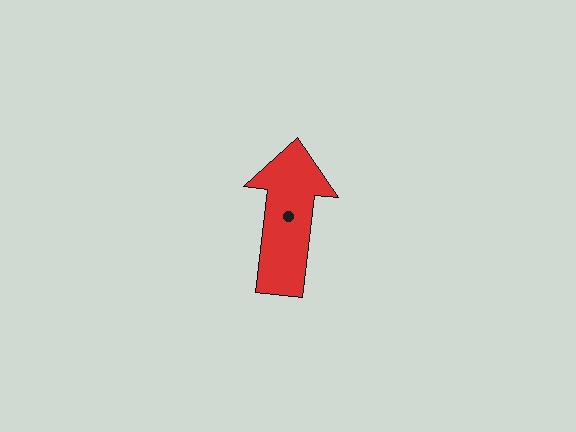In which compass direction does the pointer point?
North.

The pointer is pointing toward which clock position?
Roughly 12 o'clock.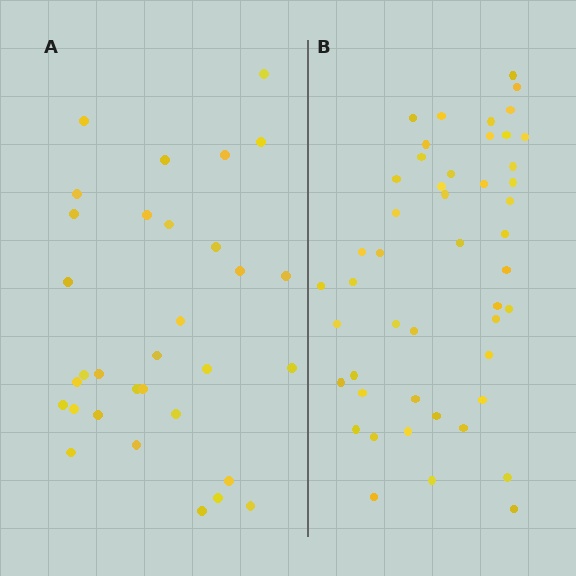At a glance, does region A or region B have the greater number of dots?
Region B (the right region) has more dots.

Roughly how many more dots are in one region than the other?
Region B has approximately 15 more dots than region A.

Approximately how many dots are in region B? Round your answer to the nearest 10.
About 50 dots. (The exact count is 48, which rounds to 50.)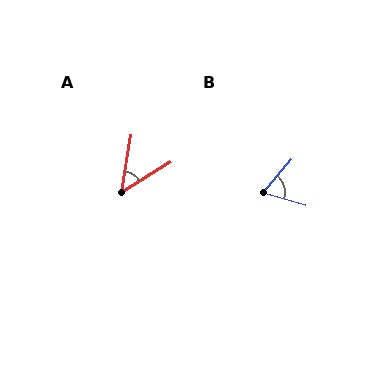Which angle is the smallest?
A, at approximately 50 degrees.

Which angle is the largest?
B, at approximately 66 degrees.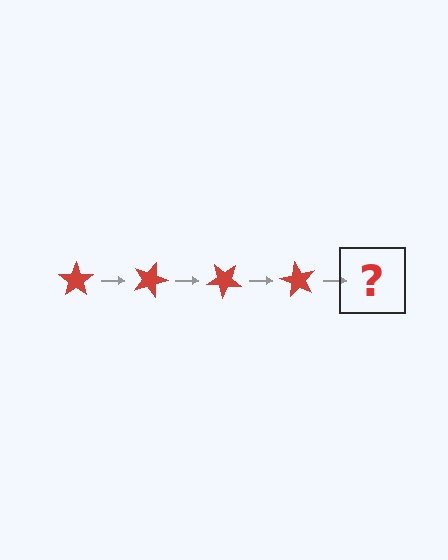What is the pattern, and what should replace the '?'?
The pattern is that the star rotates 20 degrees each step. The '?' should be a red star rotated 80 degrees.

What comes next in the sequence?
The next element should be a red star rotated 80 degrees.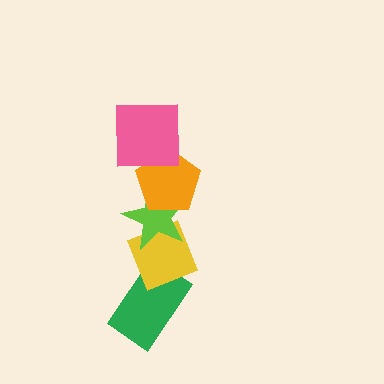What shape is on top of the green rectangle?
The yellow diamond is on top of the green rectangle.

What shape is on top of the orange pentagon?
The pink square is on top of the orange pentagon.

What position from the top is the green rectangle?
The green rectangle is 5th from the top.